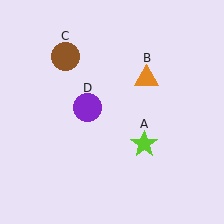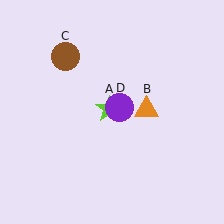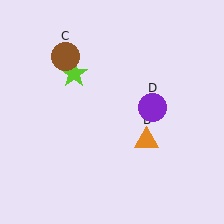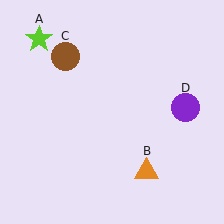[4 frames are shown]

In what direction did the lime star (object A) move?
The lime star (object A) moved up and to the left.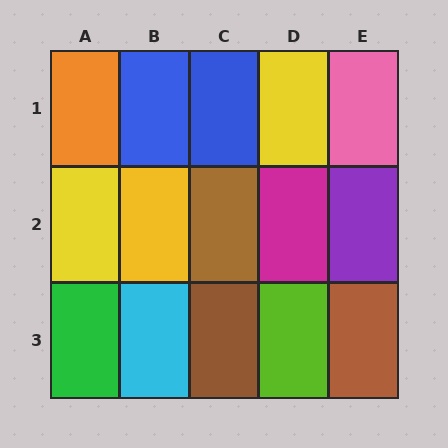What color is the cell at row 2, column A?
Yellow.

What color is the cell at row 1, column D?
Yellow.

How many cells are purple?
1 cell is purple.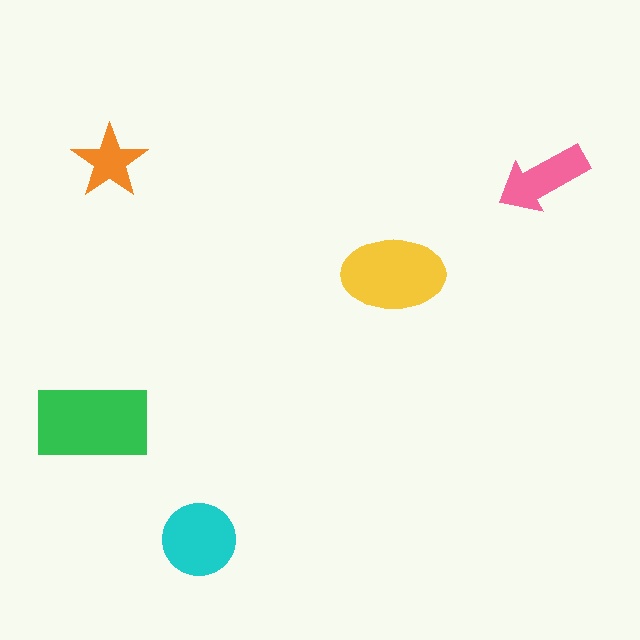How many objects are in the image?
There are 5 objects in the image.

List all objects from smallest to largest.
The orange star, the pink arrow, the cyan circle, the yellow ellipse, the green rectangle.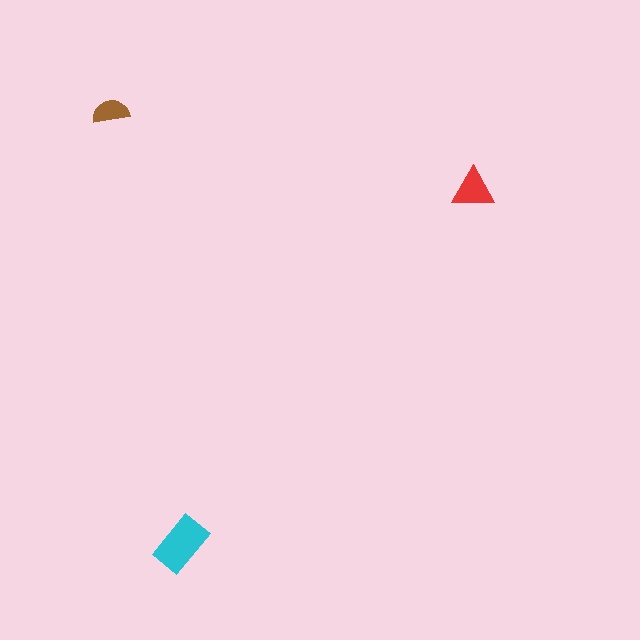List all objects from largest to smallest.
The cyan rectangle, the red triangle, the brown semicircle.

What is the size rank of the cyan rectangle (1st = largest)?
1st.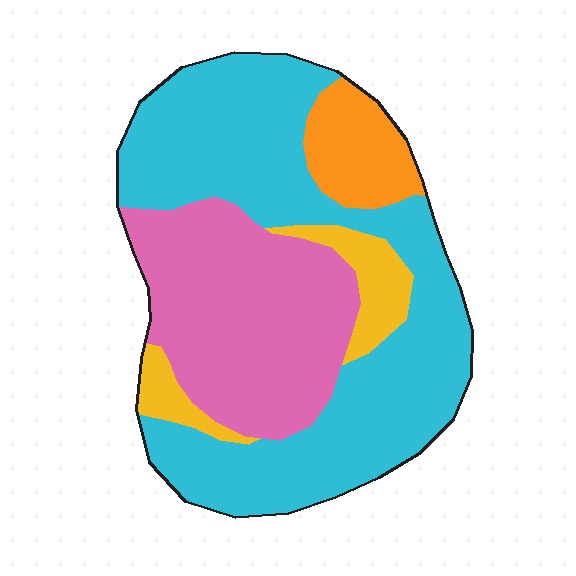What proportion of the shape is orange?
Orange covers around 10% of the shape.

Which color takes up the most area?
Cyan, at roughly 50%.